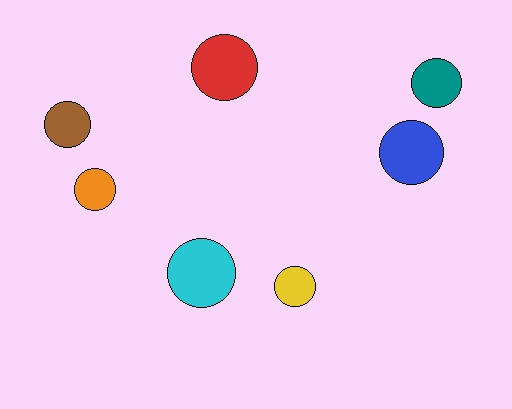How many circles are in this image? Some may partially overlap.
There are 7 circles.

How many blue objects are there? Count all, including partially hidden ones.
There is 1 blue object.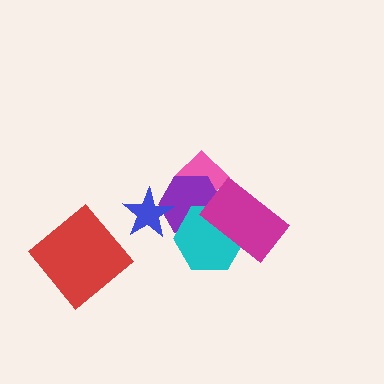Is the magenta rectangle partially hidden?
No, no other shape covers it.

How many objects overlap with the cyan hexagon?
2 objects overlap with the cyan hexagon.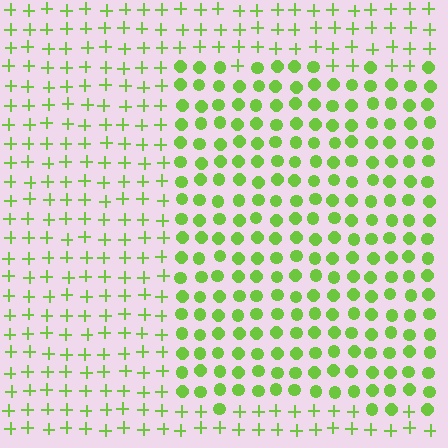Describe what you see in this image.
The image is filled with small lime elements arranged in a uniform grid. A rectangle-shaped region contains circles, while the surrounding area contains plus signs. The boundary is defined purely by the change in element shape.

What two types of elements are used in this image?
The image uses circles inside the rectangle region and plus signs outside it.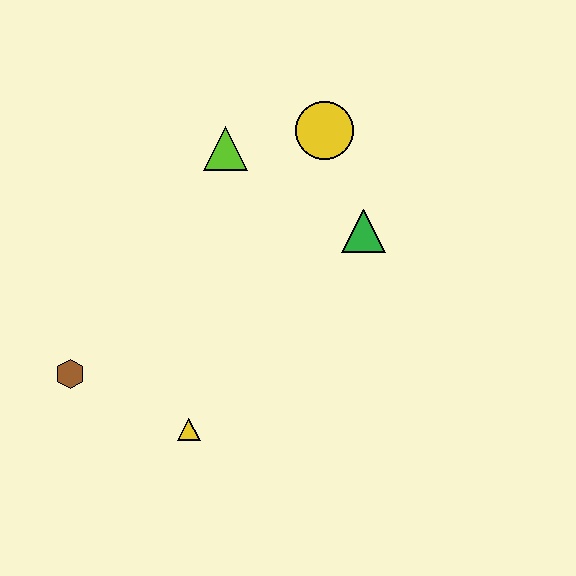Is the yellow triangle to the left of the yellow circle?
Yes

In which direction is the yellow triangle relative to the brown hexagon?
The yellow triangle is to the right of the brown hexagon.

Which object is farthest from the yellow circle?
The brown hexagon is farthest from the yellow circle.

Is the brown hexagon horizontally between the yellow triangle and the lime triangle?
No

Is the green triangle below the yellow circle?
Yes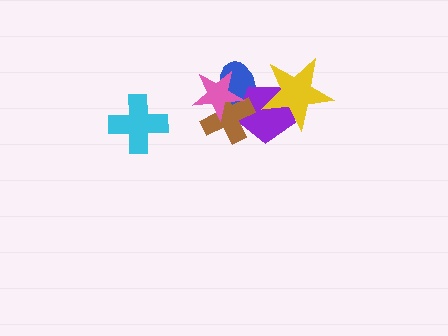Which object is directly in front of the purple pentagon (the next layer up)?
The brown cross is directly in front of the purple pentagon.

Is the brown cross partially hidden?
Yes, it is partially covered by another shape.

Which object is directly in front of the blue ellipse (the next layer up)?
The purple pentagon is directly in front of the blue ellipse.